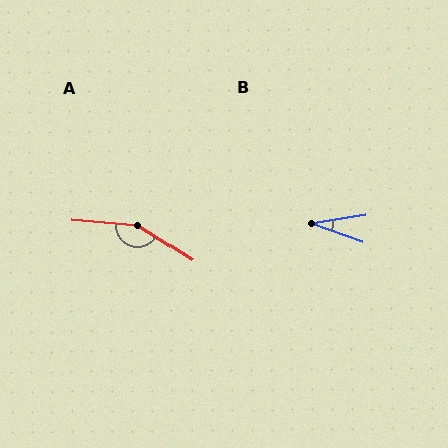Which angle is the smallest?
B, at approximately 29 degrees.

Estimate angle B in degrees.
Approximately 29 degrees.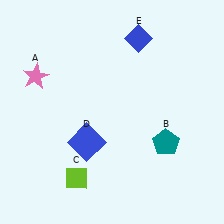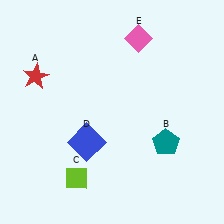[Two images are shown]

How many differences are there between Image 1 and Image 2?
There are 2 differences between the two images.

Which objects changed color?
A changed from pink to red. E changed from blue to pink.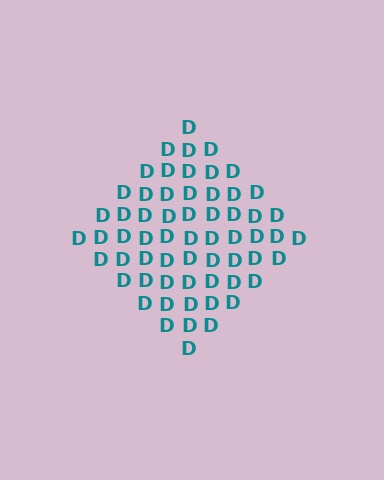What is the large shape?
The large shape is a diamond.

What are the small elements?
The small elements are letter D's.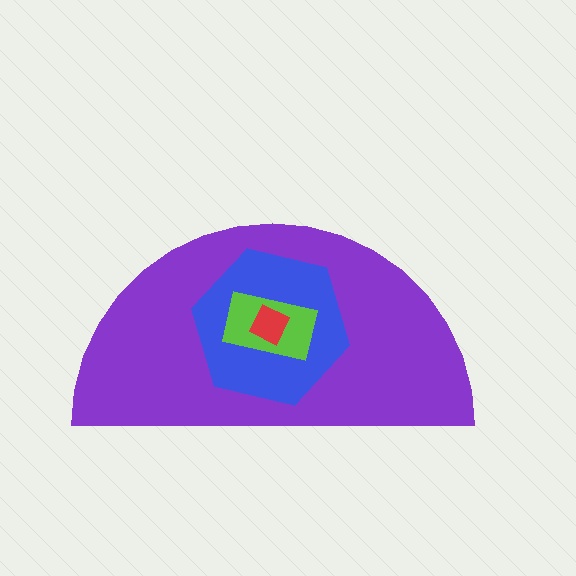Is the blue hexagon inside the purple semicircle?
Yes.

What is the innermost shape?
The red square.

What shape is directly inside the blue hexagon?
The lime rectangle.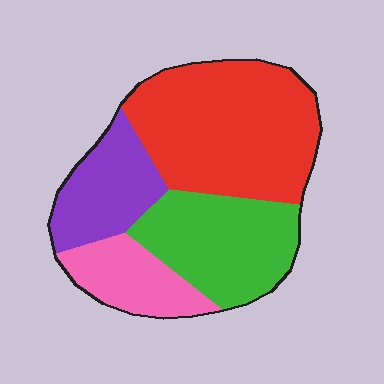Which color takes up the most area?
Red, at roughly 40%.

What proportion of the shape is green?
Green takes up about one quarter (1/4) of the shape.